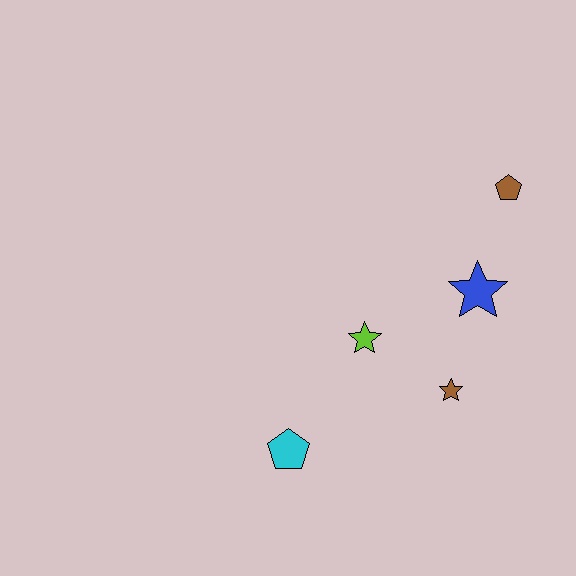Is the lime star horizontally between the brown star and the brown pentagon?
No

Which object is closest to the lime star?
The brown star is closest to the lime star.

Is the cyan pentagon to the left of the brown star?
Yes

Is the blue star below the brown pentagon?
Yes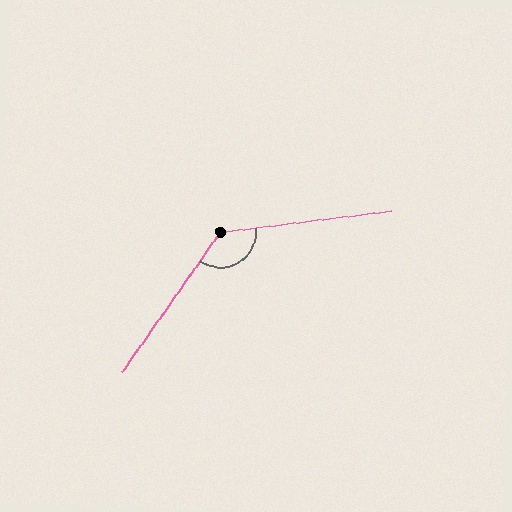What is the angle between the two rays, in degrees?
Approximately 132 degrees.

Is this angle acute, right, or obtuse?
It is obtuse.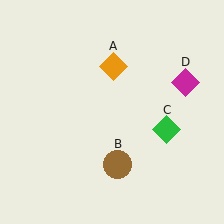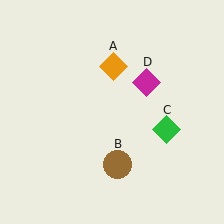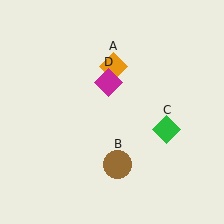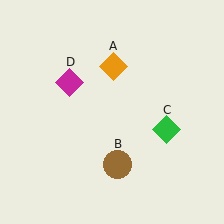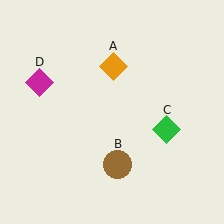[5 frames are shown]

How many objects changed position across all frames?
1 object changed position: magenta diamond (object D).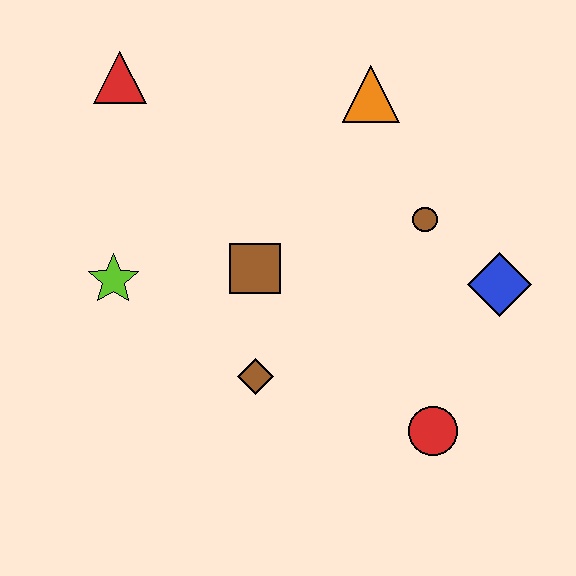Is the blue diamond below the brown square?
Yes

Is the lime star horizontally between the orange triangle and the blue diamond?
No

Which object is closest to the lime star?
The brown square is closest to the lime star.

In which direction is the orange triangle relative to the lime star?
The orange triangle is to the right of the lime star.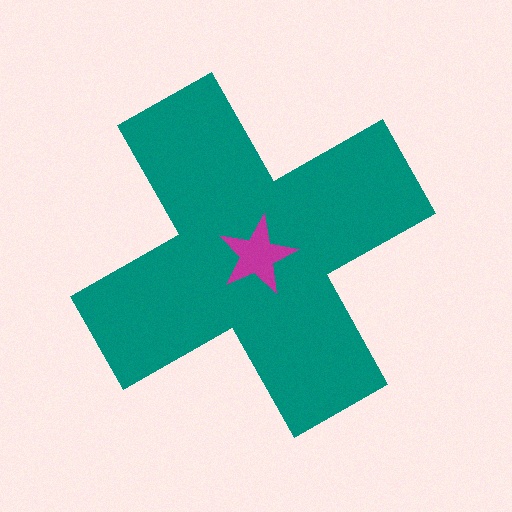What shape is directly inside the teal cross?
The magenta star.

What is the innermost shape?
The magenta star.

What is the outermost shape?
The teal cross.